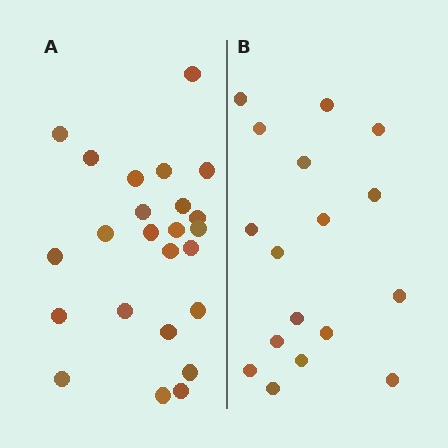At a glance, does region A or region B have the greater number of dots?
Region A (the left region) has more dots.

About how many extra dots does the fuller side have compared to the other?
Region A has roughly 8 or so more dots than region B.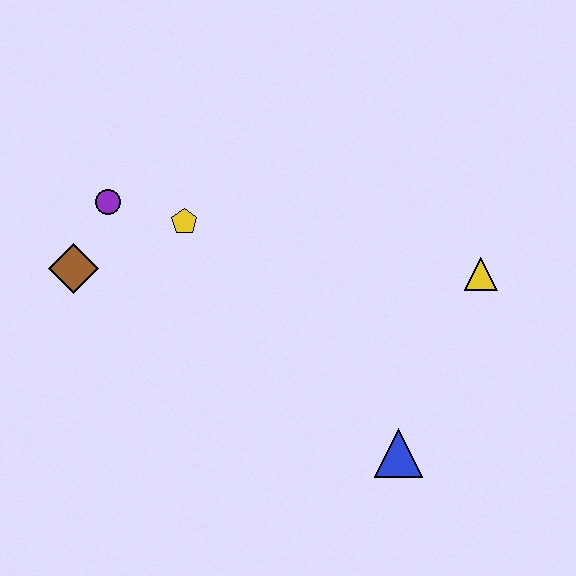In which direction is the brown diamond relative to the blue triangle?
The brown diamond is to the left of the blue triangle.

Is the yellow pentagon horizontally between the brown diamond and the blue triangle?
Yes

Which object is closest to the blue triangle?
The yellow triangle is closest to the blue triangle.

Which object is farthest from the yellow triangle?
The brown diamond is farthest from the yellow triangle.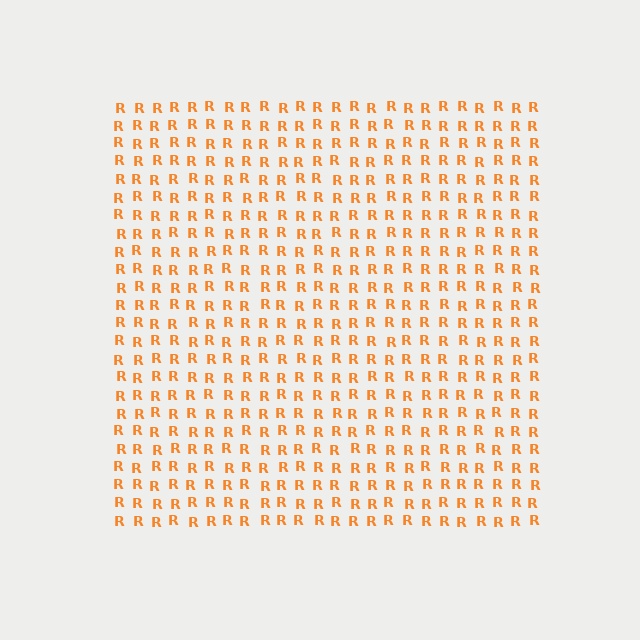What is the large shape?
The large shape is a square.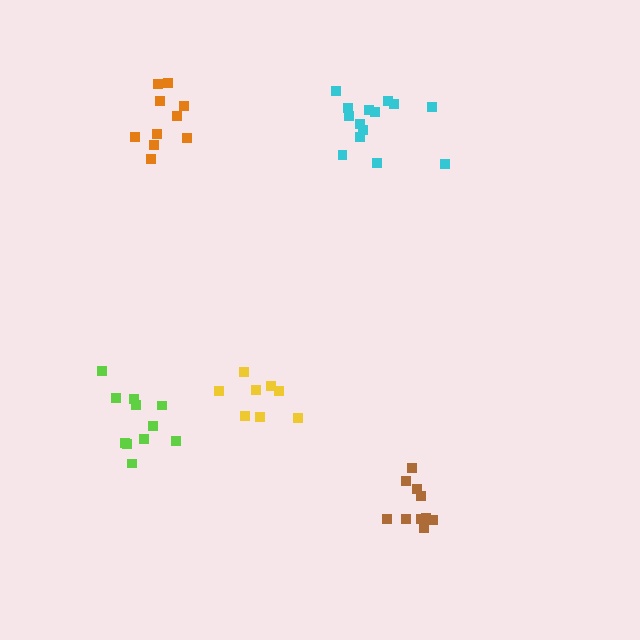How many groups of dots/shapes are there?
There are 5 groups.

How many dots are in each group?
Group 1: 10 dots, Group 2: 8 dots, Group 3: 14 dots, Group 4: 11 dots, Group 5: 10 dots (53 total).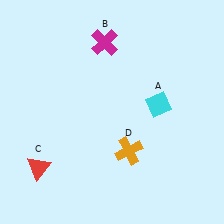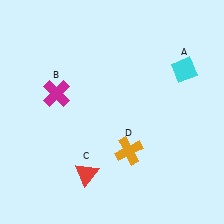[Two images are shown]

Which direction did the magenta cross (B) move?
The magenta cross (B) moved down.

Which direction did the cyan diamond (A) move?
The cyan diamond (A) moved up.